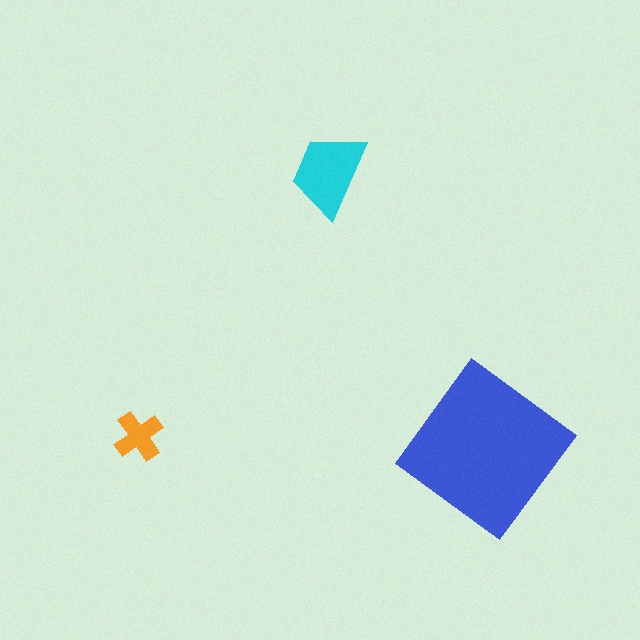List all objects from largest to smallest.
The blue diamond, the cyan trapezoid, the orange cross.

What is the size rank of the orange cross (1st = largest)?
3rd.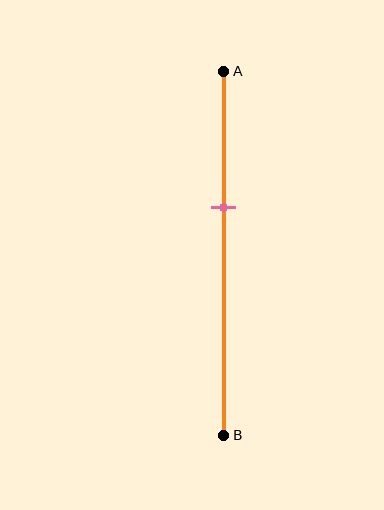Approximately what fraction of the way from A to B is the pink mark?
The pink mark is approximately 35% of the way from A to B.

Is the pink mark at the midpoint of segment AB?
No, the mark is at about 35% from A, not at the 50% midpoint.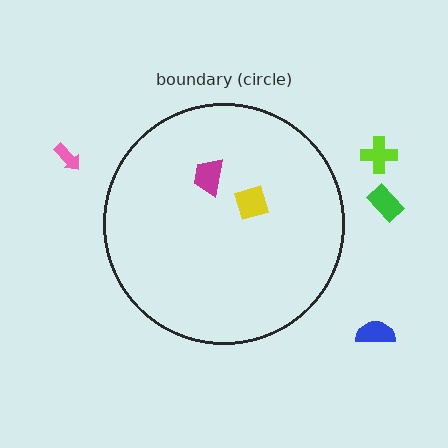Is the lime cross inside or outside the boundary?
Outside.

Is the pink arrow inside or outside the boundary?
Outside.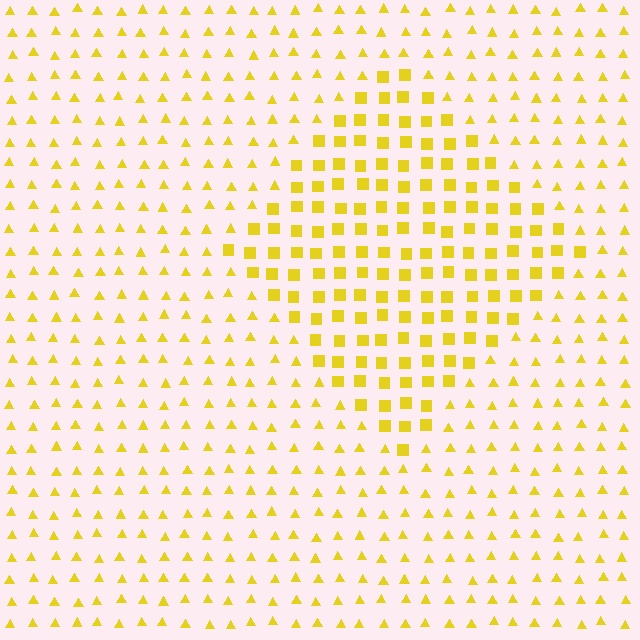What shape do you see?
I see a diamond.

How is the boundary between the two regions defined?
The boundary is defined by a change in element shape: squares inside vs. triangles outside. All elements share the same color and spacing.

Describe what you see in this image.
The image is filled with small yellow elements arranged in a uniform grid. A diamond-shaped region contains squares, while the surrounding area contains triangles. The boundary is defined purely by the change in element shape.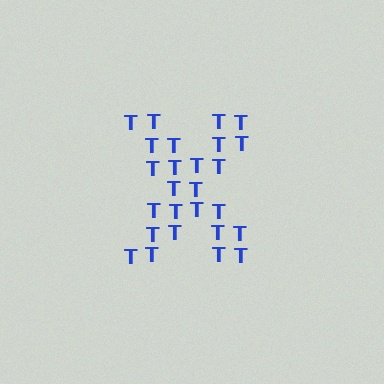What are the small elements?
The small elements are letter T's.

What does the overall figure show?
The overall figure shows the letter X.